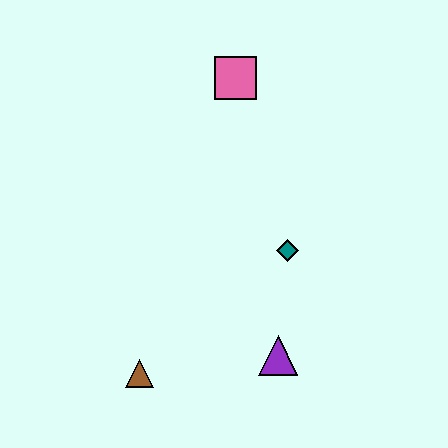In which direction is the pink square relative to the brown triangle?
The pink square is above the brown triangle.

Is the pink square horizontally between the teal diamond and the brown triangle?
Yes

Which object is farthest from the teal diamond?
The brown triangle is farthest from the teal diamond.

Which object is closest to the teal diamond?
The purple triangle is closest to the teal diamond.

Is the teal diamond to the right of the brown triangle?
Yes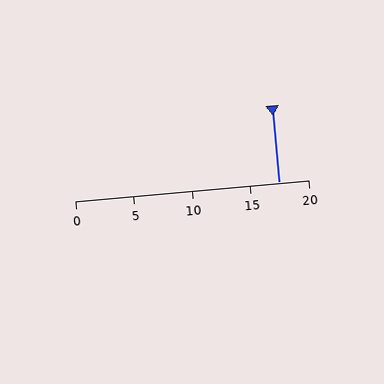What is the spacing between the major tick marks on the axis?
The major ticks are spaced 5 apart.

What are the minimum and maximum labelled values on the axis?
The axis runs from 0 to 20.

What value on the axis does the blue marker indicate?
The marker indicates approximately 17.5.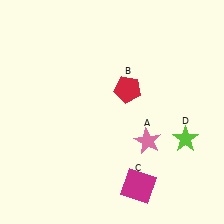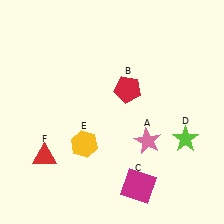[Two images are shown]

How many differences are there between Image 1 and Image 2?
There are 2 differences between the two images.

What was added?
A yellow hexagon (E), a red triangle (F) were added in Image 2.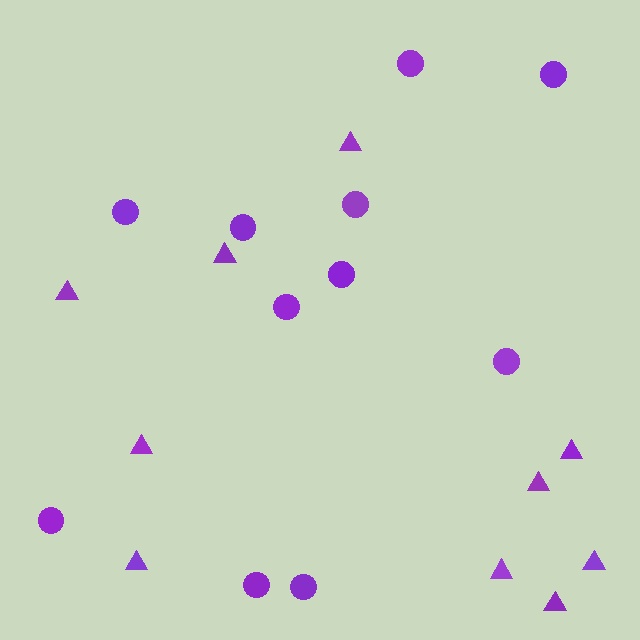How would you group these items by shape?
There are 2 groups: one group of triangles (10) and one group of circles (11).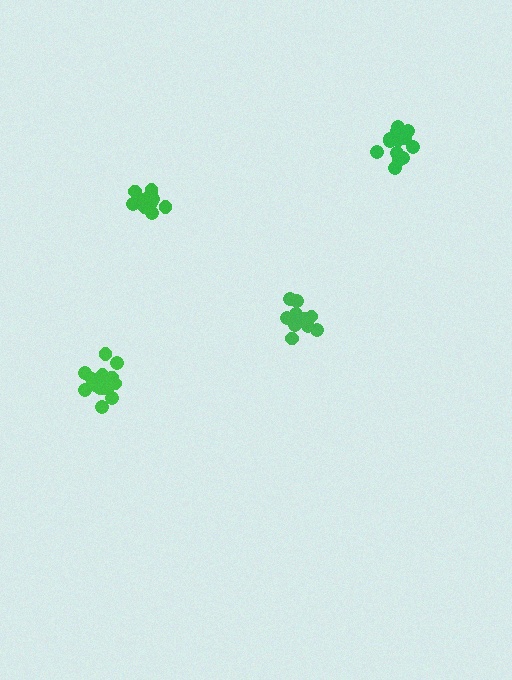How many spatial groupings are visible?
There are 4 spatial groupings.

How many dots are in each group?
Group 1: 14 dots, Group 2: 15 dots, Group 3: 13 dots, Group 4: 12 dots (54 total).